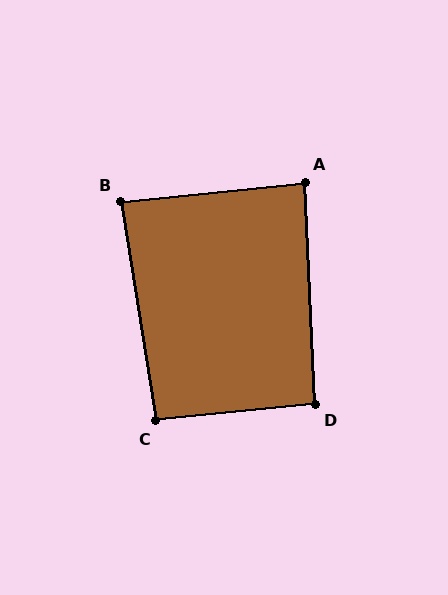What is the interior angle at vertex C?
Approximately 93 degrees (approximately right).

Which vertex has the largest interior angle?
D, at approximately 93 degrees.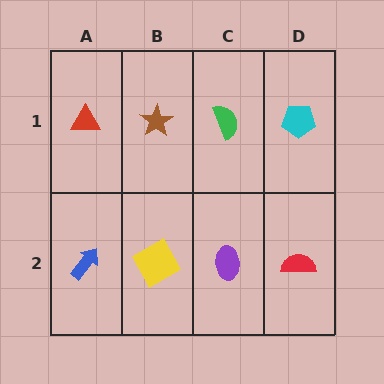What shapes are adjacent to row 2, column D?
A cyan pentagon (row 1, column D), a purple ellipse (row 2, column C).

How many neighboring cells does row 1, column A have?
2.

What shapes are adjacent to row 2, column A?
A red triangle (row 1, column A), a yellow square (row 2, column B).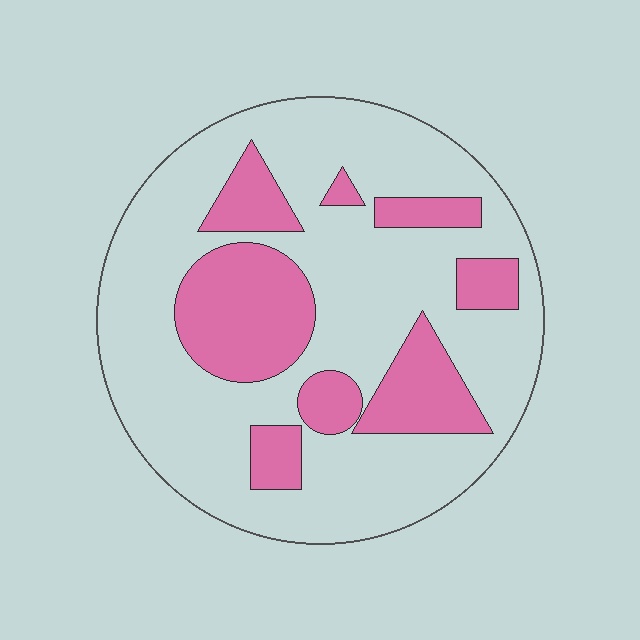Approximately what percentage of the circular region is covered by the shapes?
Approximately 30%.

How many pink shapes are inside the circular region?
8.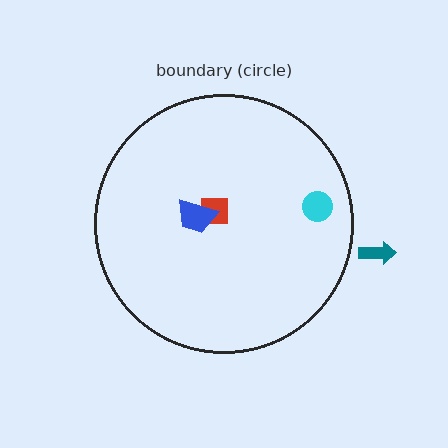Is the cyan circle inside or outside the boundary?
Inside.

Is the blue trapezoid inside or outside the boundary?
Inside.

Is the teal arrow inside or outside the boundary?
Outside.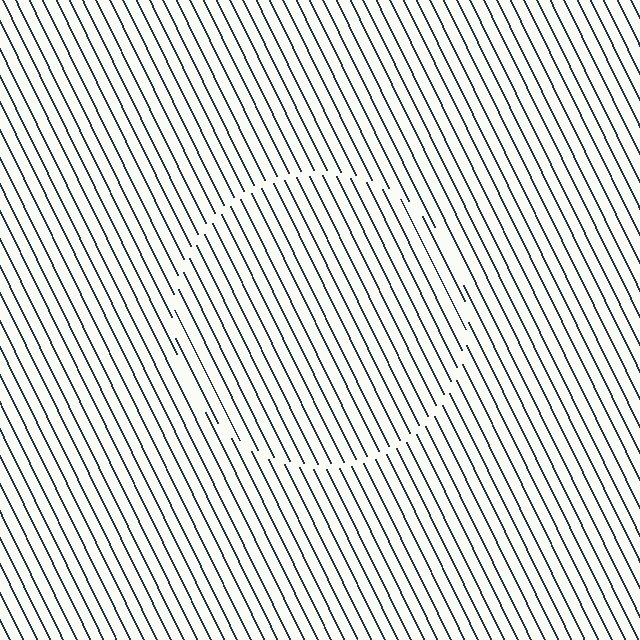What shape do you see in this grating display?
An illusory circle. The interior of the shape contains the same grating, shifted by half a period — the contour is defined by the phase discontinuity where line-ends from the inner and outer gratings abut.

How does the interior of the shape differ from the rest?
The interior of the shape contains the same grating, shifted by half a period — the contour is defined by the phase discontinuity where line-ends from the inner and outer gratings abut.